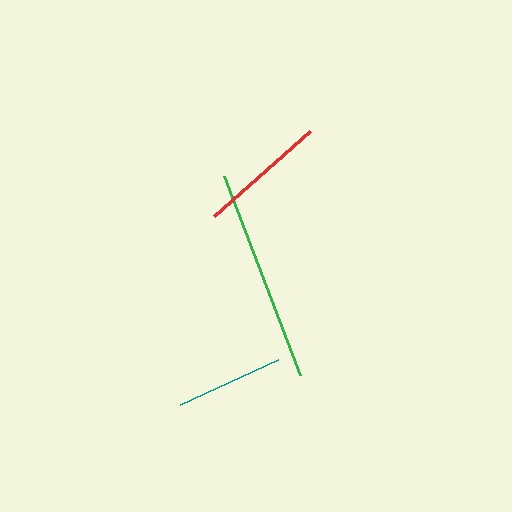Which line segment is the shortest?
The teal line is the shortest at approximately 108 pixels.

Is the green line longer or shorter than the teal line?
The green line is longer than the teal line.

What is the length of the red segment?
The red segment is approximately 128 pixels long.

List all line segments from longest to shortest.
From longest to shortest: green, red, teal.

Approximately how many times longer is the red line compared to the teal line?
The red line is approximately 1.2 times the length of the teal line.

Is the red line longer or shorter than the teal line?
The red line is longer than the teal line.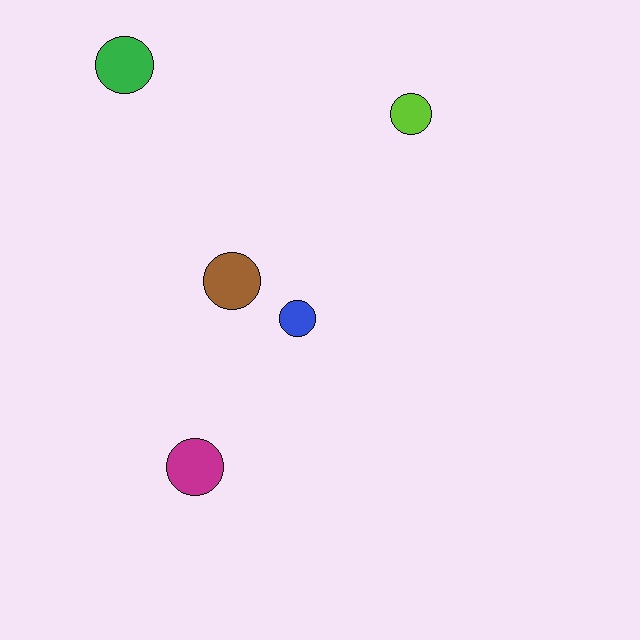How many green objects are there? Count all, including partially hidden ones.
There is 1 green object.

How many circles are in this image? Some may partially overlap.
There are 5 circles.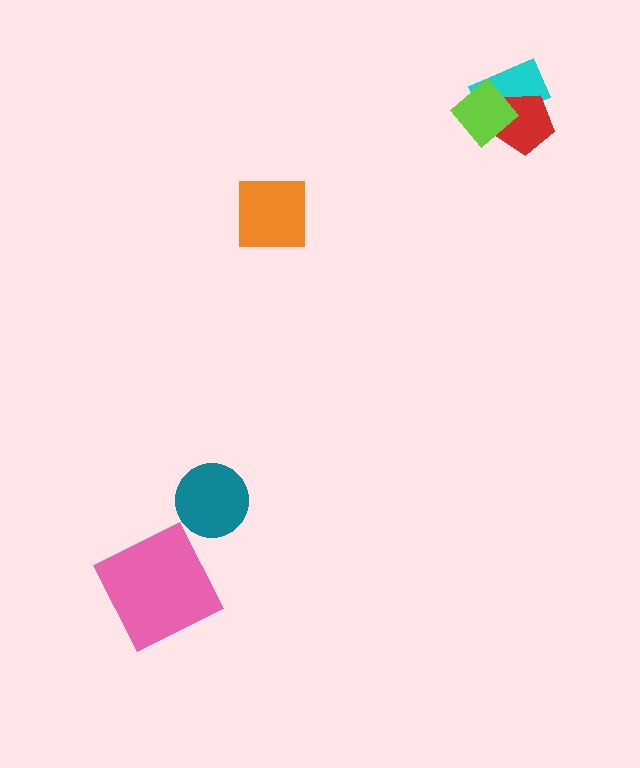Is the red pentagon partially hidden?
Yes, it is partially covered by another shape.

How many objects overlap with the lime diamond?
2 objects overlap with the lime diamond.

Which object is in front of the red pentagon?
The lime diamond is in front of the red pentagon.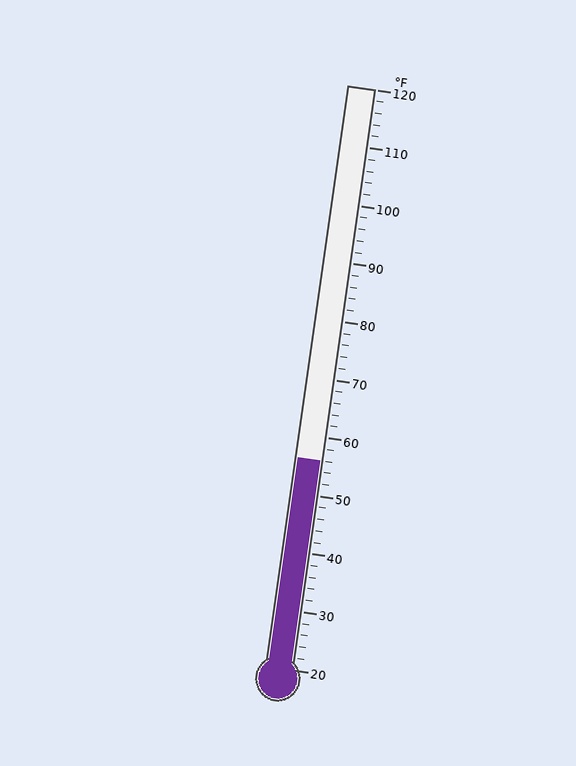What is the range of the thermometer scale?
The thermometer scale ranges from 20°F to 120°F.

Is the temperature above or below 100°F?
The temperature is below 100°F.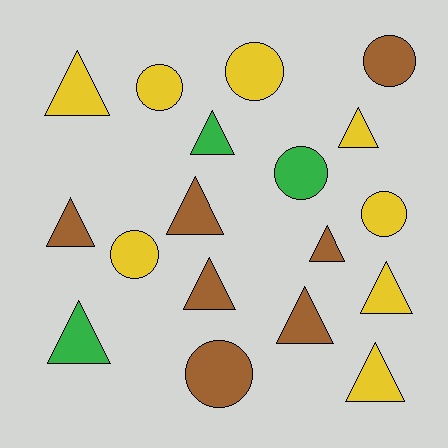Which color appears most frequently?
Yellow, with 8 objects.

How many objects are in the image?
There are 18 objects.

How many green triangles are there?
There are 2 green triangles.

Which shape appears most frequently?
Triangle, with 11 objects.